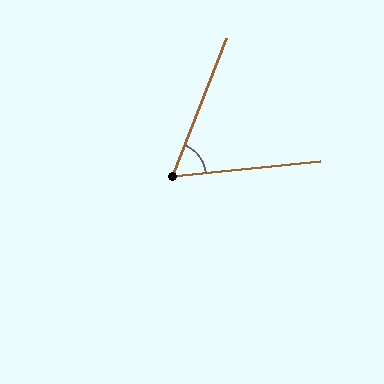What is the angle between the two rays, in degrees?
Approximately 63 degrees.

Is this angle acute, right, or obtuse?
It is acute.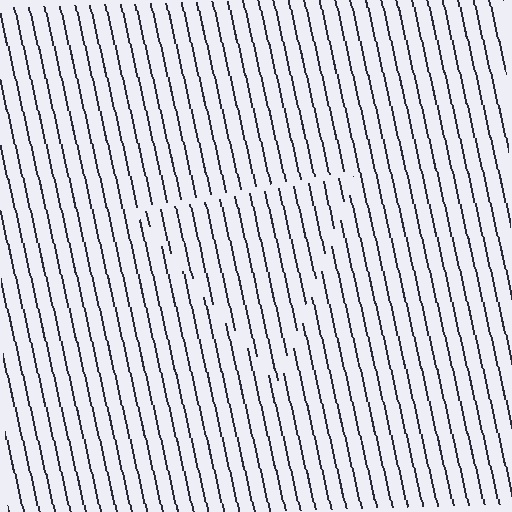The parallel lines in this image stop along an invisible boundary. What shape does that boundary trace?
An illusory triangle. The interior of the shape contains the same grating, shifted by half a period — the contour is defined by the phase discontinuity where line-ends from the inner and outer gratings abut.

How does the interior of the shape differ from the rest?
The interior of the shape contains the same grating, shifted by half a period — the contour is defined by the phase discontinuity where line-ends from the inner and outer gratings abut.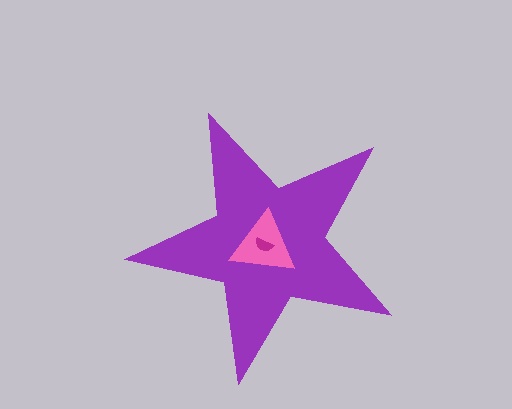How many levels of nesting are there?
3.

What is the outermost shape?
The purple star.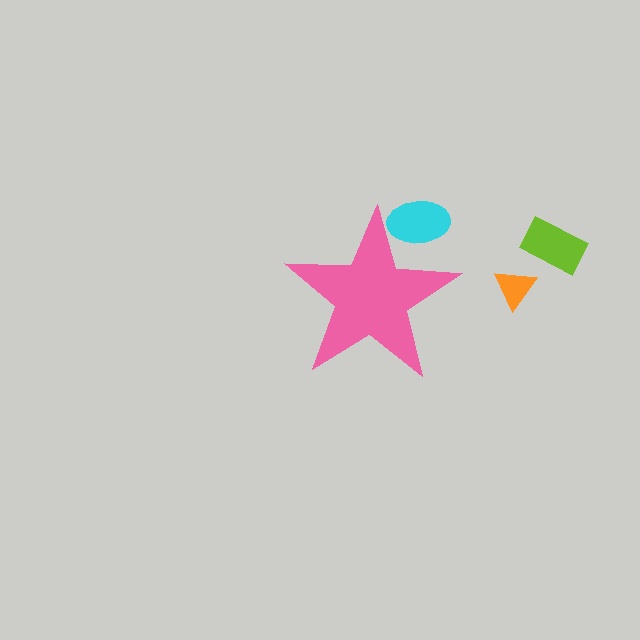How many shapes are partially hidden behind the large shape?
1 shape is partially hidden.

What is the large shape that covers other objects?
A pink star.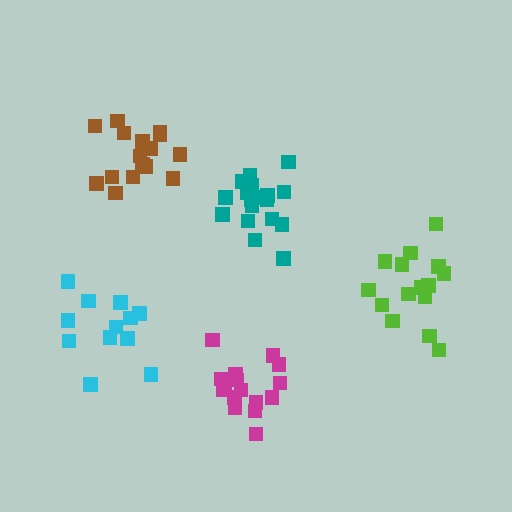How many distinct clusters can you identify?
There are 5 distinct clusters.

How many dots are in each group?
Group 1: 17 dots, Group 2: 18 dots, Group 3: 15 dots, Group 4: 12 dots, Group 5: 16 dots (78 total).